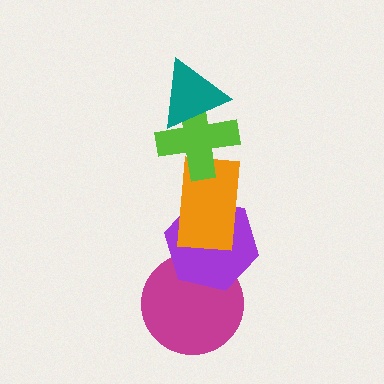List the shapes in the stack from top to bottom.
From top to bottom: the teal triangle, the lime cross, the orange rectangle, the purple hexagon, the magenta circle.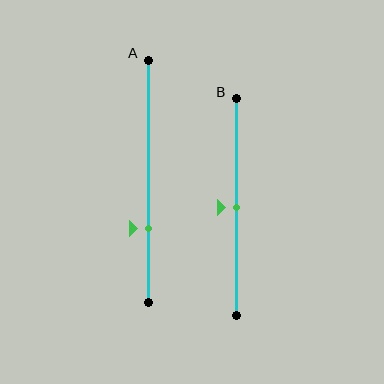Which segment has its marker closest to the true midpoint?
Segment B has its marker closest to the true midpoint.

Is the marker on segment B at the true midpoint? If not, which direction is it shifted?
Yes, the marker on segment B is at the true midpoint.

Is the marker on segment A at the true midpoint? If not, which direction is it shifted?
No, the marker on segment A is shifted downward by about 19% of the segment length.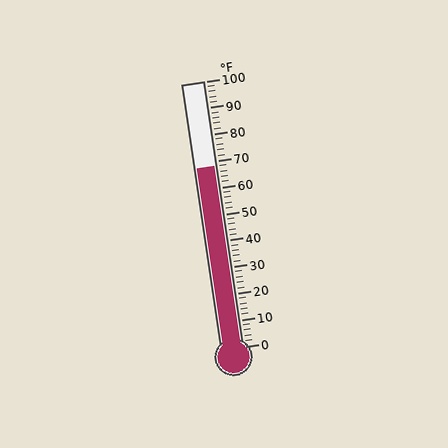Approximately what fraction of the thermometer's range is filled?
The thermometer is filled to approximately 70% of its range.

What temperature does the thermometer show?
The thermometer shows approximately 68°F.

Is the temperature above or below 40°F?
The temperature is above 40°F.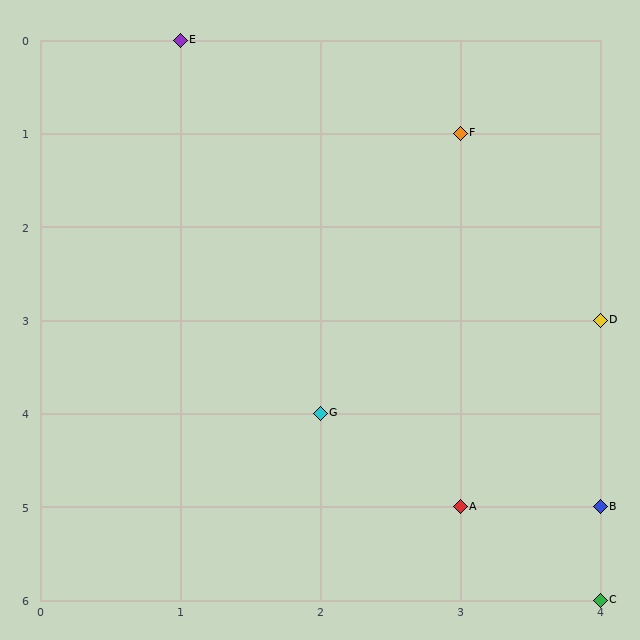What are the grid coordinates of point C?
Point C is at grid coordinates (4, 6).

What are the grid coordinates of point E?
Point E is at grid coordinates (1, 0).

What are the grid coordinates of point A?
Point A is at grid coordinates (3, 5).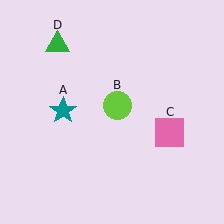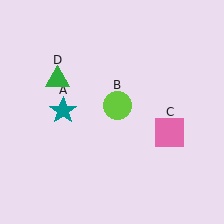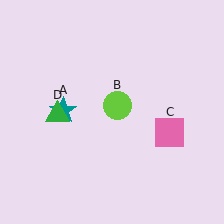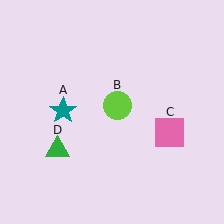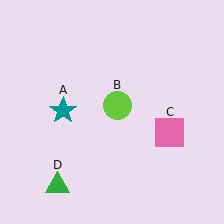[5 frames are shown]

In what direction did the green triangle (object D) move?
The green triangle (object D) moved down.